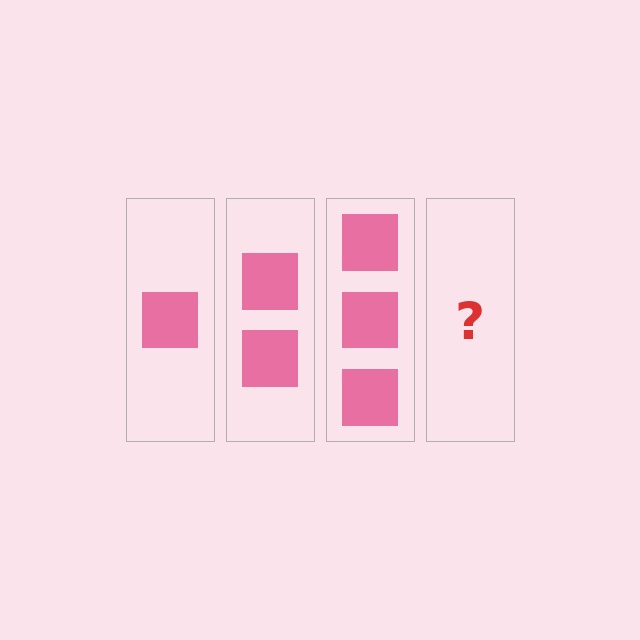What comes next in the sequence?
The next element should be 4 squares.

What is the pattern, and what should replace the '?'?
The pattern is that each step adds one more square. The '?' should be 4 squares.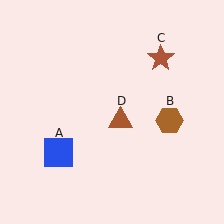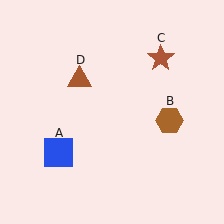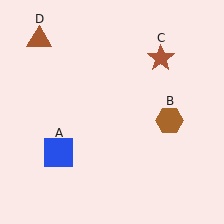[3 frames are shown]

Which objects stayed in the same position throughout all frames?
Blue square (object A) and brown hexagon (object B) and brown star (object C) remained stationary.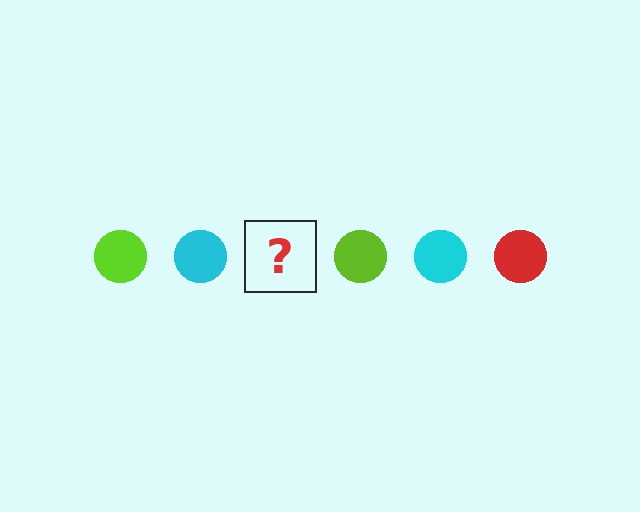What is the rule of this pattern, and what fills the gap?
The rule is that the pattern cycles through lime, cyan, red circles. The gap should be filled with a red circle.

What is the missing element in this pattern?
The missing element is a red circle.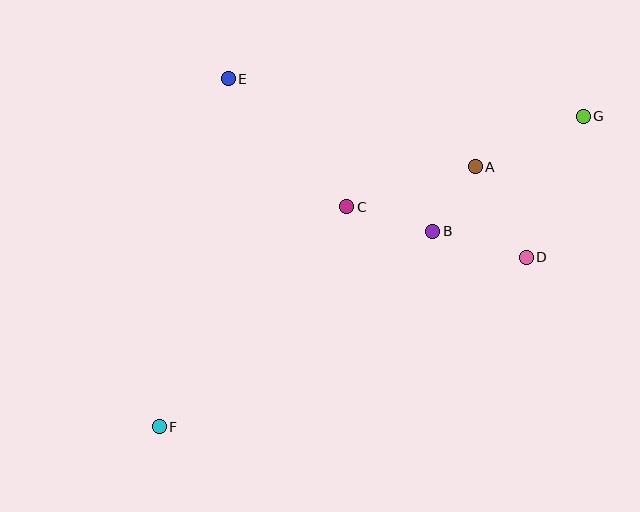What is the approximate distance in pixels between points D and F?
The distance between D and F is approximately 404 pixels.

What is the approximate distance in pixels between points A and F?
The distance between A and F is approximately 409 pixels.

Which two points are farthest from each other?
Points F and G are farthest from each other.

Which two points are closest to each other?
Points A and B are closest to each other.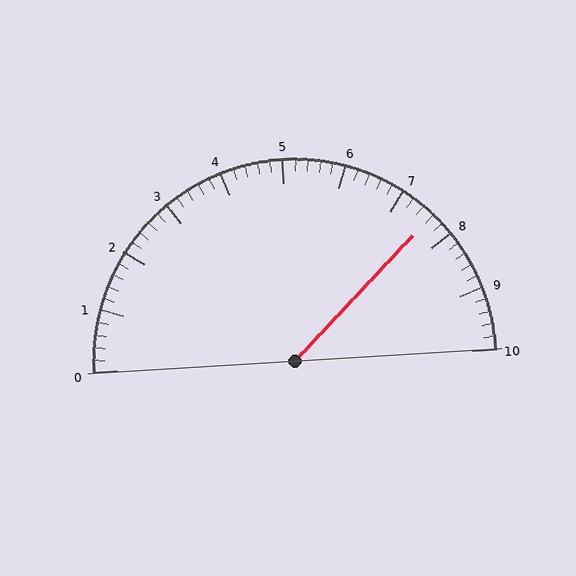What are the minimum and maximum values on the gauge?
The gauge ranges from 0 to 10.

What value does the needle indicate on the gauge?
The needle indicates approximately 7.6.